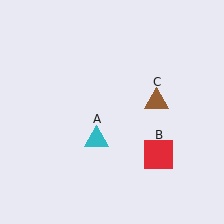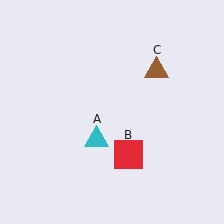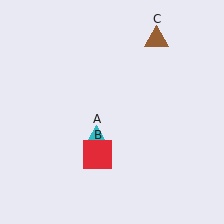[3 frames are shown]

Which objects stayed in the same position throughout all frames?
Cyan triangle (object A) remained stationary.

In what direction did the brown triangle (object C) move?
The brown triangle (object C) moved up.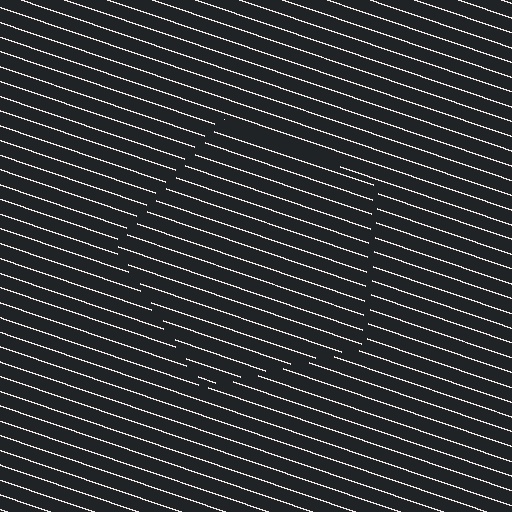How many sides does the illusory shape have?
5 sides — the line-ends trace a pentagon.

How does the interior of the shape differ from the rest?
The interior of the shape contains the same grating, shifted by half a period — the contour is defined by the phase discontinuity where line-ends from the inner and outer gratings abut.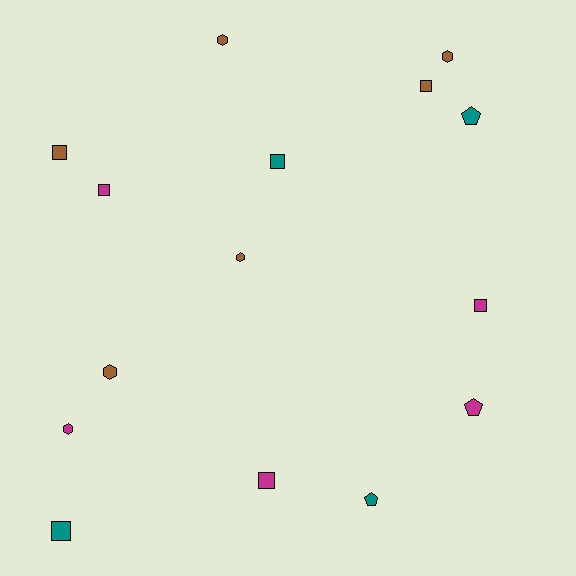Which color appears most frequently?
Brown, with 6 objects.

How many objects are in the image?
There are 15 objects.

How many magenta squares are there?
There are 3 magenta squares.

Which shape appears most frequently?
Square, with 7 objects.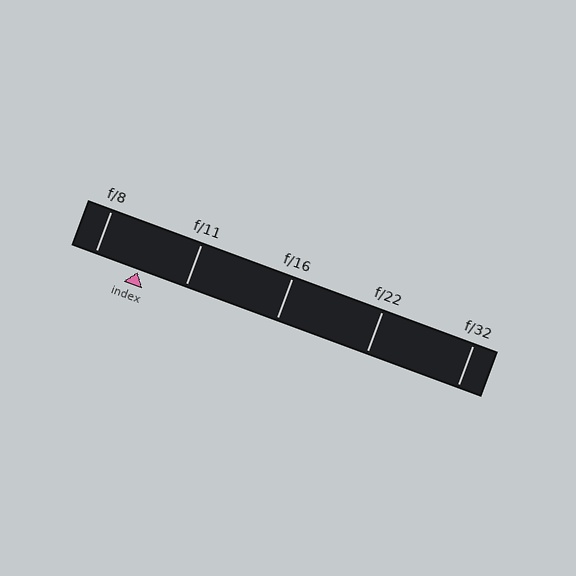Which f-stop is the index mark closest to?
The index mark is closest to f/8.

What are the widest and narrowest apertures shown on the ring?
The widest aperture shown is f/8 and the narrowest is f/32.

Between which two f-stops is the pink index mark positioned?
The index mark is between f/8 and f/11.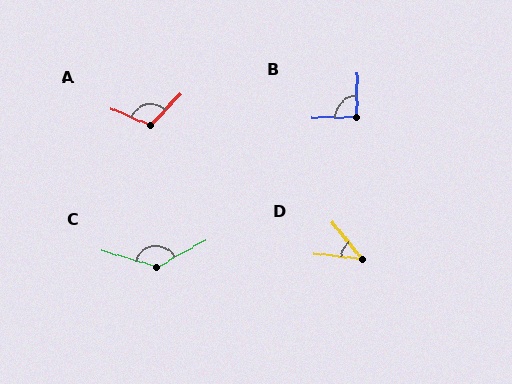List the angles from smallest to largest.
D (45°), B (92°), A (111°), C (134°).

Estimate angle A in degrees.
Approximately 111 degrees.